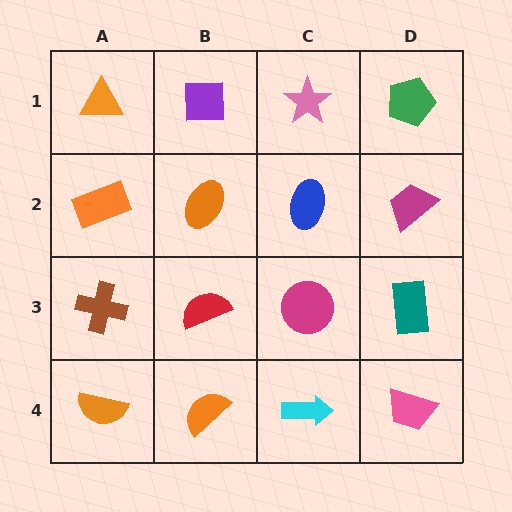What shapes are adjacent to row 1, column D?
A magenta trapezoid (row 2, column D), a pink star (row 1, column C).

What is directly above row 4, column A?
A brown cross.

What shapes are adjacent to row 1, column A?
An orange rectangle (row 2, column A), a purple square (row 1, column B).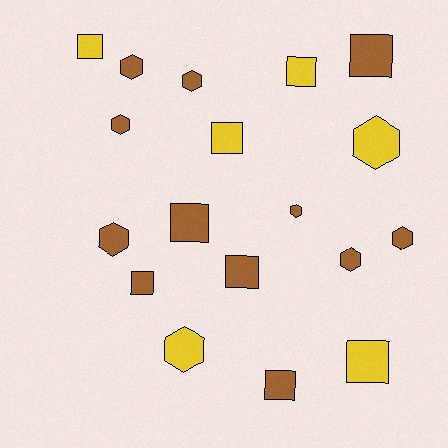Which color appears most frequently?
Brown, with 12 objects.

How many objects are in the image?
There are 18 objects.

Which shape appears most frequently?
Hexagon, with 9 objects.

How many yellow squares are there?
There are 4 yellow squares.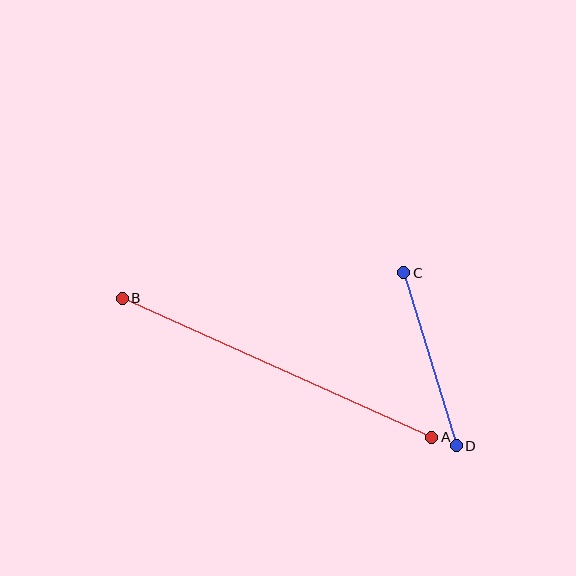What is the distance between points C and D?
The distance is approximately 181 pixels.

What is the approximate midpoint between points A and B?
The midpoint is at approximately (277, 368) pixels.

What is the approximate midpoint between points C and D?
The midpoint is at approximately (430, 359) pixels.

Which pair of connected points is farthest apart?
Points A and B are farthest apart.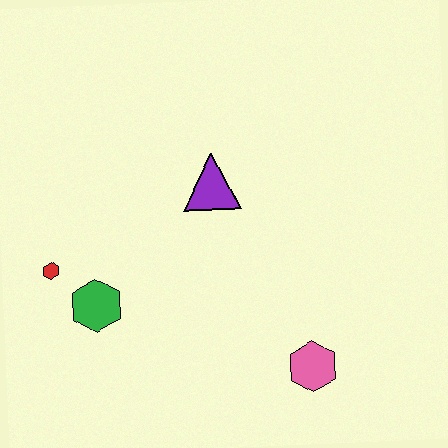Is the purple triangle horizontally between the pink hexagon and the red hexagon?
Yes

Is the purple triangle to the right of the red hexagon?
Yes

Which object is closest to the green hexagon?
The red hexagon is closest to the green hexagon.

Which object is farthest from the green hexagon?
The pink hexagon is farthest from the green hexagon.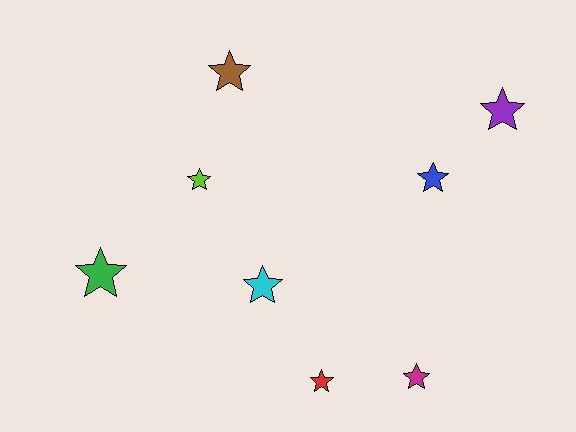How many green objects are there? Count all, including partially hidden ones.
There is 1 green object.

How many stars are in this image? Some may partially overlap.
There are 8 stars.